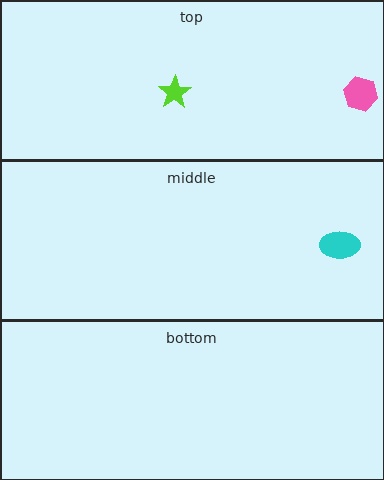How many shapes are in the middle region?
1.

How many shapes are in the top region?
2.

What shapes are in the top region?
The pink hexagon, the lime star.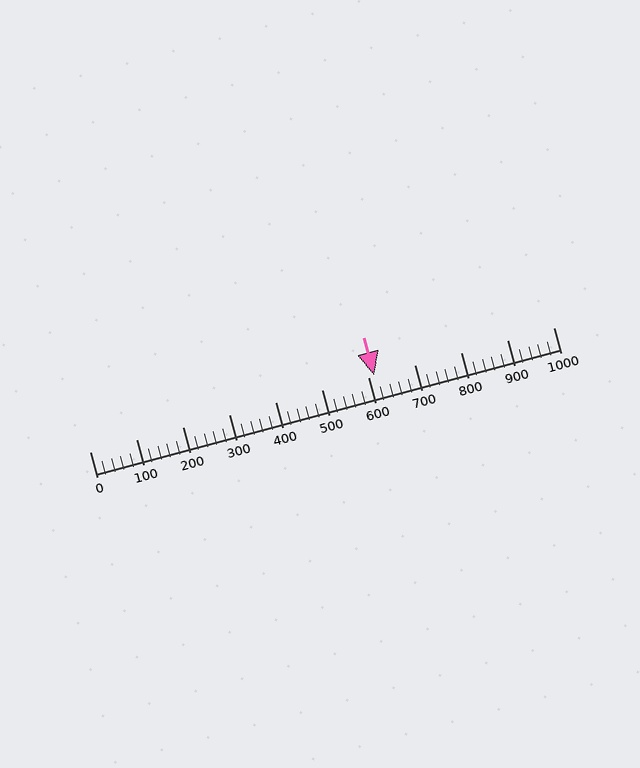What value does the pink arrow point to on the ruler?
The pink arrow points to approximately 614.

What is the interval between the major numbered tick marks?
The major tick marks are spaced 100 units apart.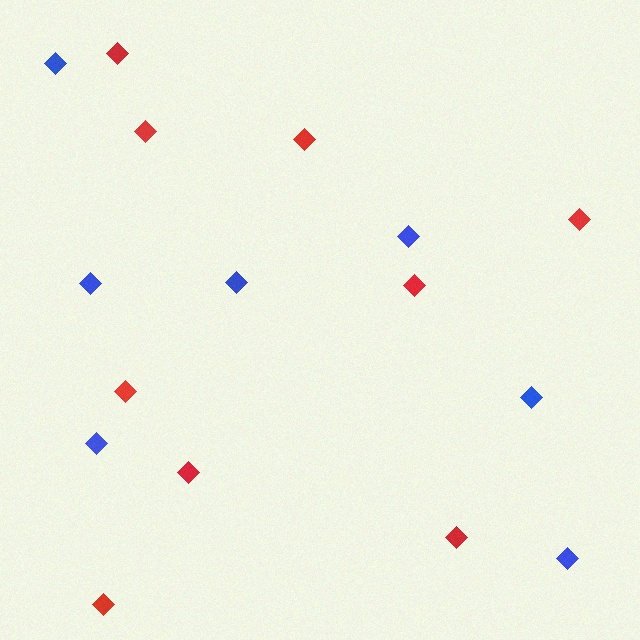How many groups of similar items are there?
There are 2 groups: one group of blue diamonds (7) and one group of red diamonds (9).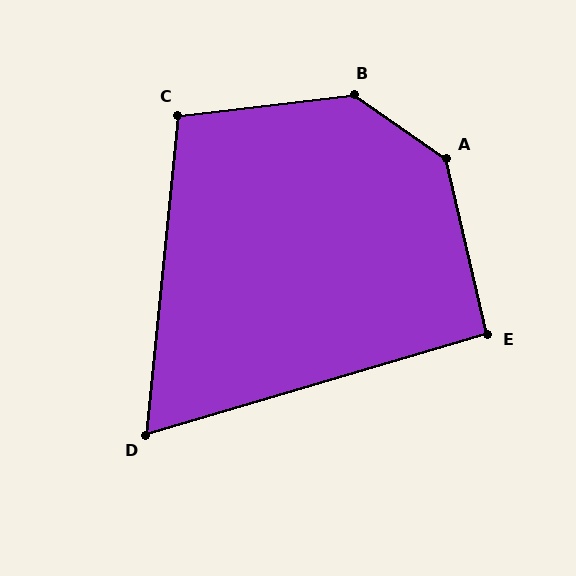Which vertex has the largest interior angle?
B, at approximately 138 degrees.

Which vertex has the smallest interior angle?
D, at approximately 68 degrees.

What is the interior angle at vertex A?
Approximately 138 degrees (obtuse).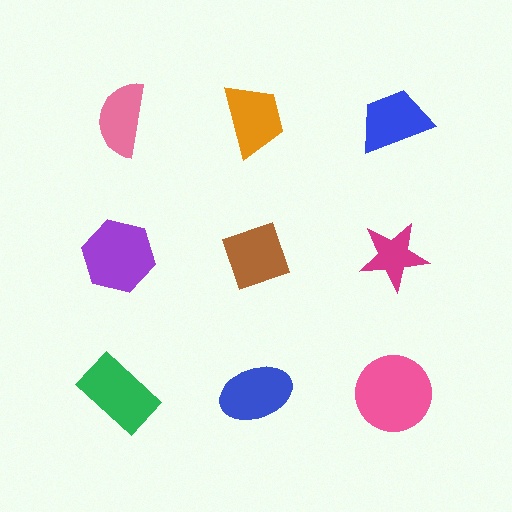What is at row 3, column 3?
A pink circle.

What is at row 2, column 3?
A magenta star.